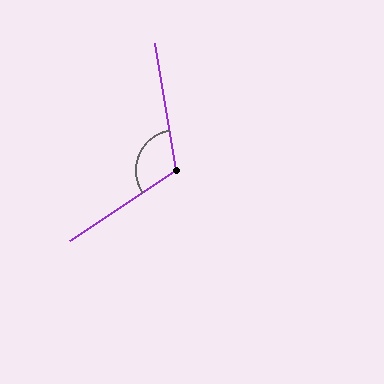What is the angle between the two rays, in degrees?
Approximately 114 degrees.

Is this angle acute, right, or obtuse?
It is obtuse.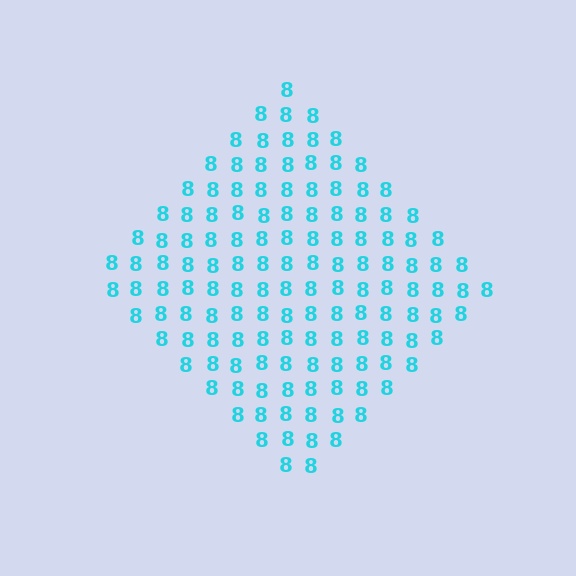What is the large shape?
The large shape is a diamond.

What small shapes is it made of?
It is made of small digit 8's.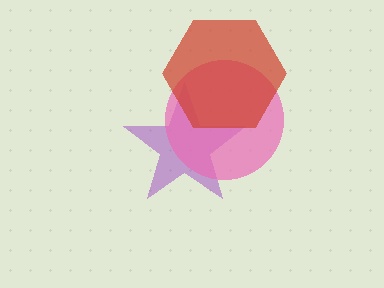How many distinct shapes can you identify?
There are 3 distinct shapes: a purple star, a pink circle, a red hexagon.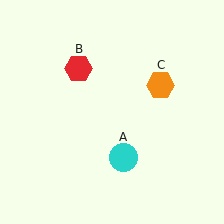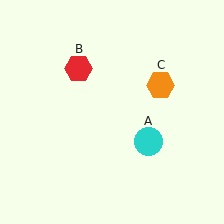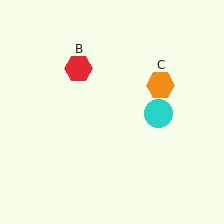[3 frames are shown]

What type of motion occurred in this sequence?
The cyan circle (object A) rotated counterclockwise around the center of the scene.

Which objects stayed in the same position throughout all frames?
Red hexagon (object B) and orange hexagon (object C) remained stationary.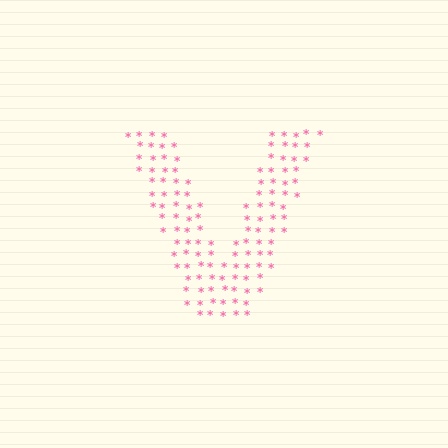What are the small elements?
The small elements are asterisks.